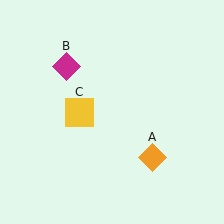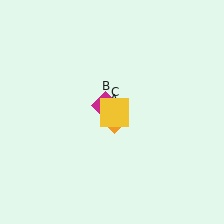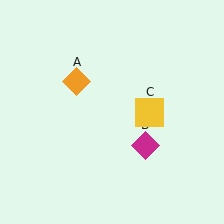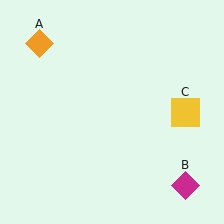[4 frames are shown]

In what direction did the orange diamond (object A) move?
The orange diamond (object A) moved up and to the left.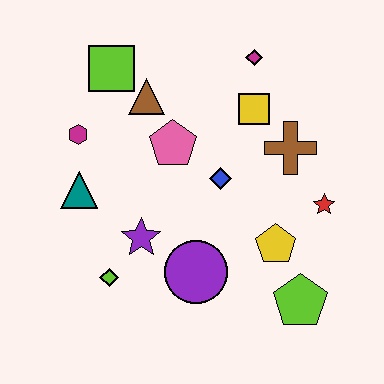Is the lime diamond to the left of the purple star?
Yes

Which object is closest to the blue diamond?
The pink pentagon is closest to the blue diamond.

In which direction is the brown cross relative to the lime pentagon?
The brown cross is above the lime pentagon.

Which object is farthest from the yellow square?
The lime diamond is farthest from the yellow square.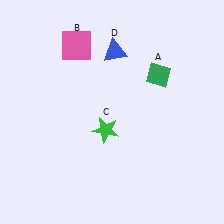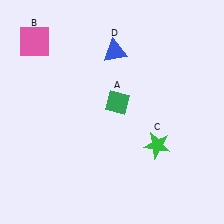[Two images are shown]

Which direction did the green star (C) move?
The green star (C) moved right.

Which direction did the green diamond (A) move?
The green diamond (A) moved left.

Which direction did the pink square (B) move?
The pink square (B) moved left.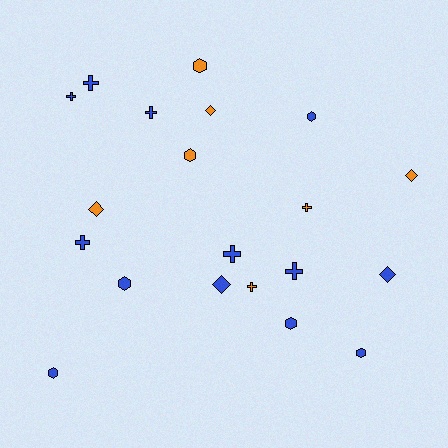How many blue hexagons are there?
There are 5 blue hexagons.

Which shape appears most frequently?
Cross, with 8 objects.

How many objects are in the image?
There are 20 objects.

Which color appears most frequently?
Blue, with 13 objects.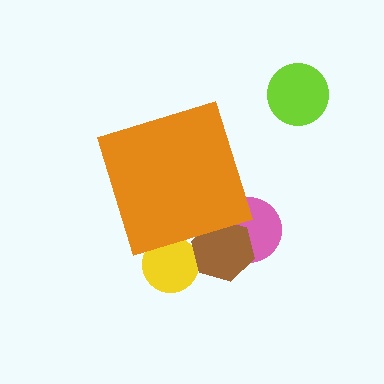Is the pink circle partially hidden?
Yes, the pink circle is partially hidden behind the orange diamond.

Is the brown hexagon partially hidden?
Yes, the brown hexagon is partially hidden behind the orange diamond.